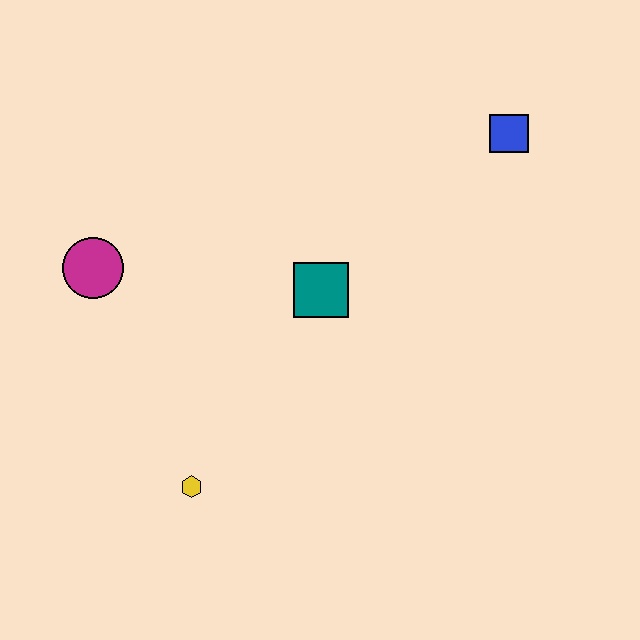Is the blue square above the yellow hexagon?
Yes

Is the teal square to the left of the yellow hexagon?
No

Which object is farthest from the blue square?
The yellow hexagon is farthest from the blue square.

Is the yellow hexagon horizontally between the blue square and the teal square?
No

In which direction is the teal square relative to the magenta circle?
The teal square is to the right of the magenta circle.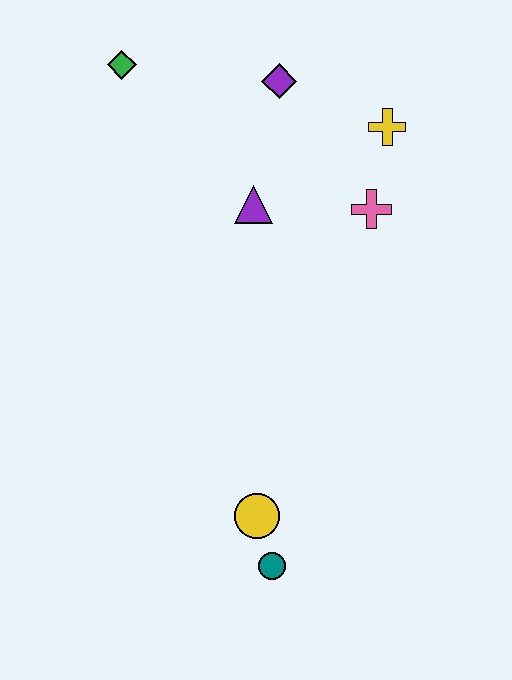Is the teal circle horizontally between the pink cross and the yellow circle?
Yes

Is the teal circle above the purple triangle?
No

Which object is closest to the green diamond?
The purple diamond is closest to the green diamond.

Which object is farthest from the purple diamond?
The teal circle is farthest from the purple diamond.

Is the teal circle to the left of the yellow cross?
Yes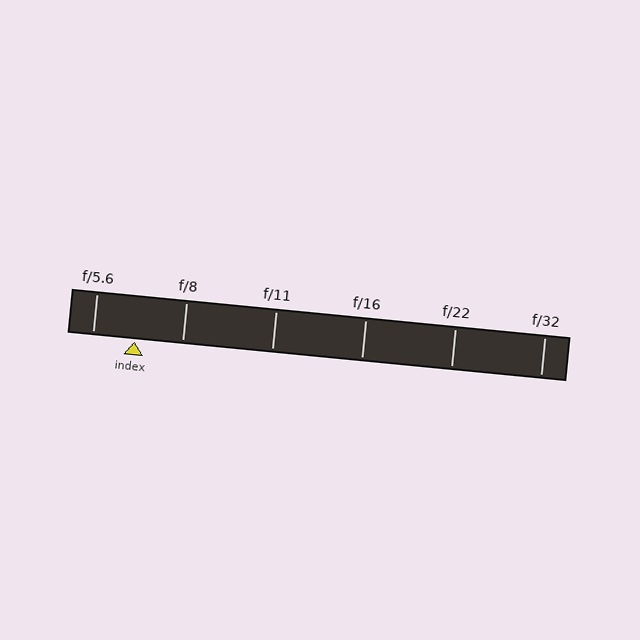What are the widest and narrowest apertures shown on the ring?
The widest aperture shown is f/5.6 and the narrowest is f/32.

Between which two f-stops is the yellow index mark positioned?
The index mark is between f/5.6 and f/8.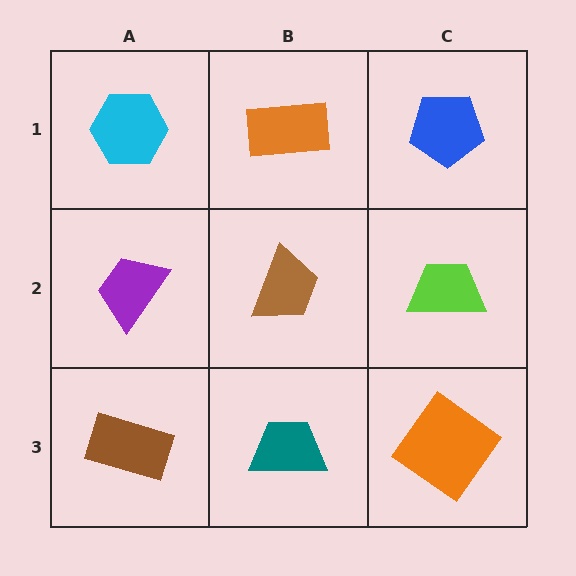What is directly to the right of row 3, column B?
An orange diamond.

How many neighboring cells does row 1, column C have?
2.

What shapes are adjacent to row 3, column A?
A purple trapezoid (row 2, column A), a teal trapezoid (row 3, column B).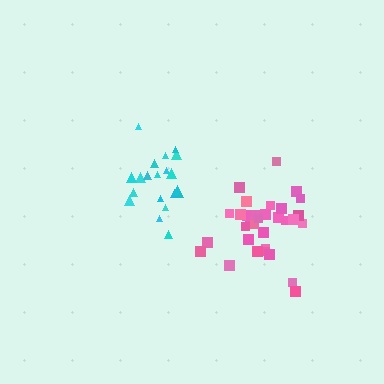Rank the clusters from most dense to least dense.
cyan, pink.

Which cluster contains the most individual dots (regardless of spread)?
Pink (33).